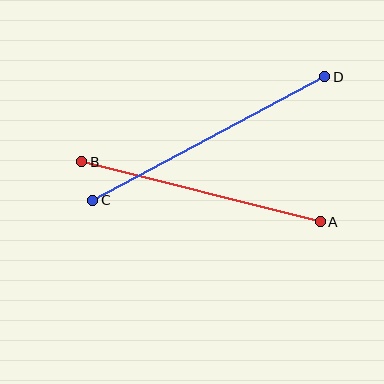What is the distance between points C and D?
The distance is approximately 262 pixels.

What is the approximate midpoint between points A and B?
The midpoint is at approximately (201, 192) pixels.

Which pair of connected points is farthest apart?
Points C and D are farthest apart.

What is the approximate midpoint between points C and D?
The midpoint is at approximately (209, 138) pixels.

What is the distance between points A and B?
The distance is approximately 246 pixels.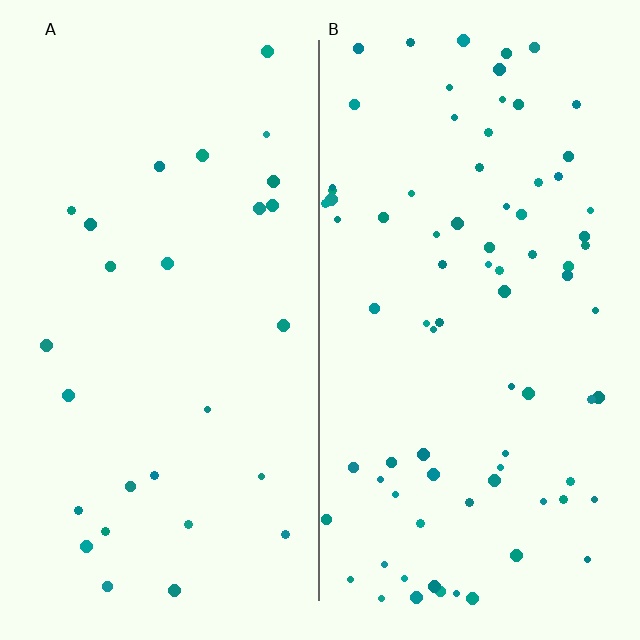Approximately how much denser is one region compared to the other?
Approximately 3.0× — region B over region A.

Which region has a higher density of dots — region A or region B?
B (the right).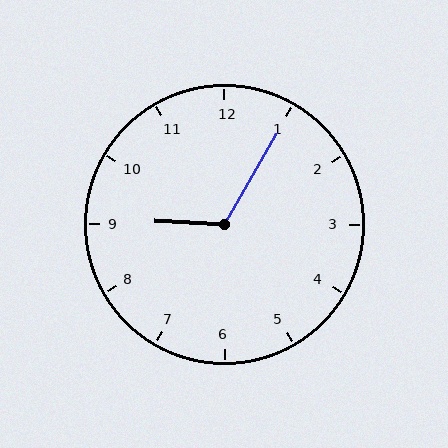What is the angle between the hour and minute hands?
Approximately 118 degrees.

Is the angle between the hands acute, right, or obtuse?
It is obtuse.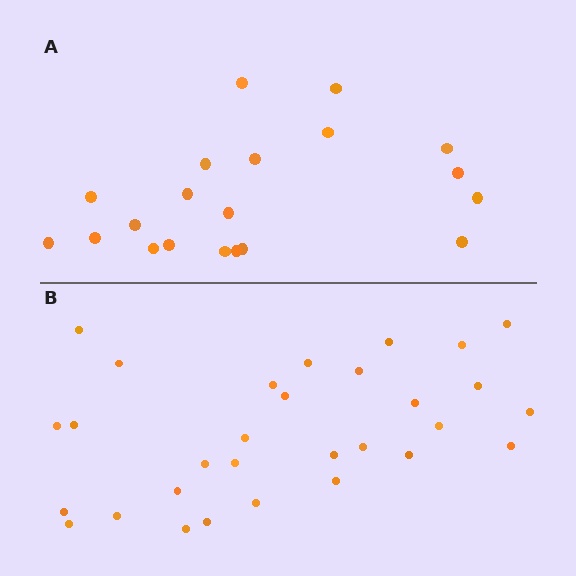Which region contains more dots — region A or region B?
Region B (the bottom region) has more dots.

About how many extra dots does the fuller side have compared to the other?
Region B has roughly 10 or so more dots than region A.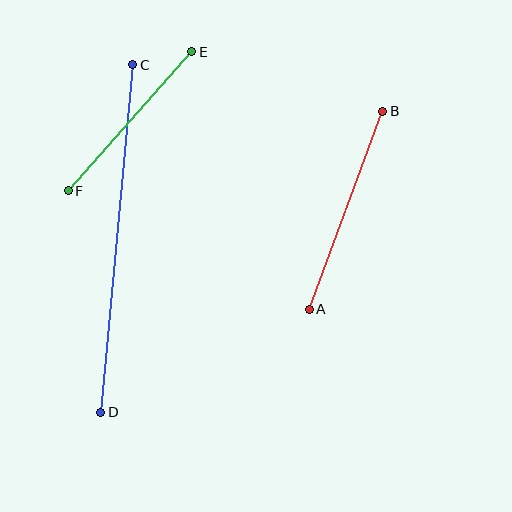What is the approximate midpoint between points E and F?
The midpoint is at approximately (130, 121) pixels.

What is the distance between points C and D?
The distance is approximately 349 pixels.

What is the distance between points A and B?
The distance is approximately 211 pixels.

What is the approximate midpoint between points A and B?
The midpoint is at approximately (346, 210) pixels.